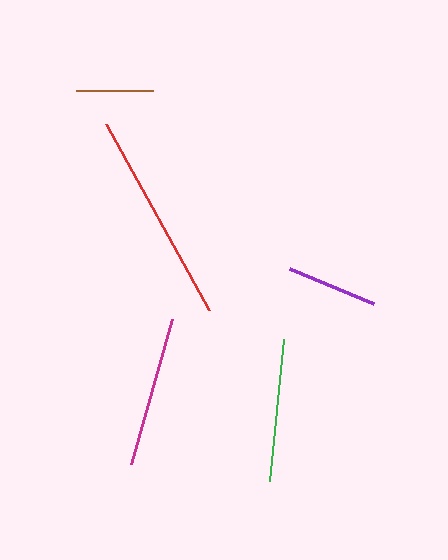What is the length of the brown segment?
The brown segment is approximately 77 pixels long.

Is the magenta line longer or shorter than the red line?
The red line is longer than the magenta line.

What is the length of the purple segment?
The purple segment is approximately 91 pixels long.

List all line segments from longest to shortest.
From longest to shortest: red, magenta, green, purple, brown.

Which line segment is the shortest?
The brown line is the shortest at approximately 77 pixels.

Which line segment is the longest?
The red line is the longest at approximately 213 pixels.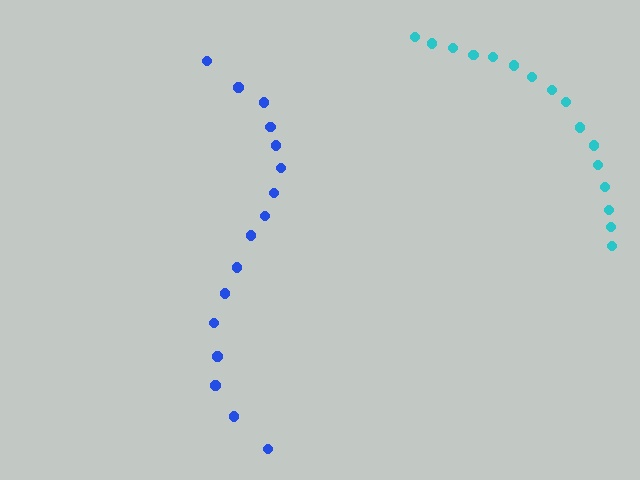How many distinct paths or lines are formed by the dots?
There are 2 distinct paths.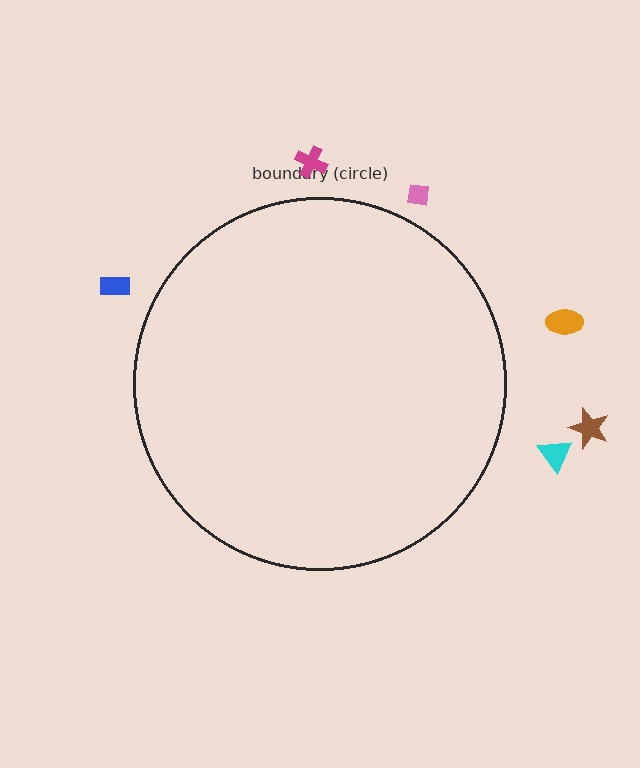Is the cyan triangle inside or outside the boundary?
Outside.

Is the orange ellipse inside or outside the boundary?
Outside.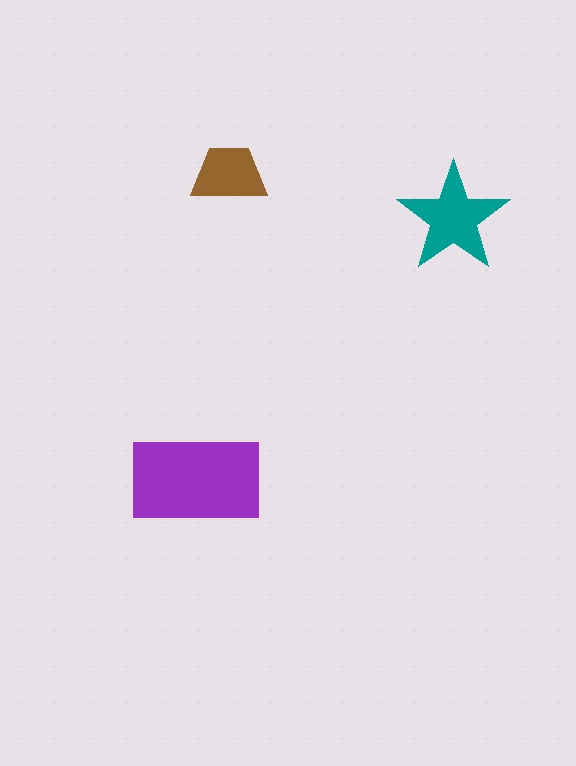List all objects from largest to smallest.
The purple rectangle, the teal star, the brown trapezoid.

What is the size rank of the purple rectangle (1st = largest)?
1st.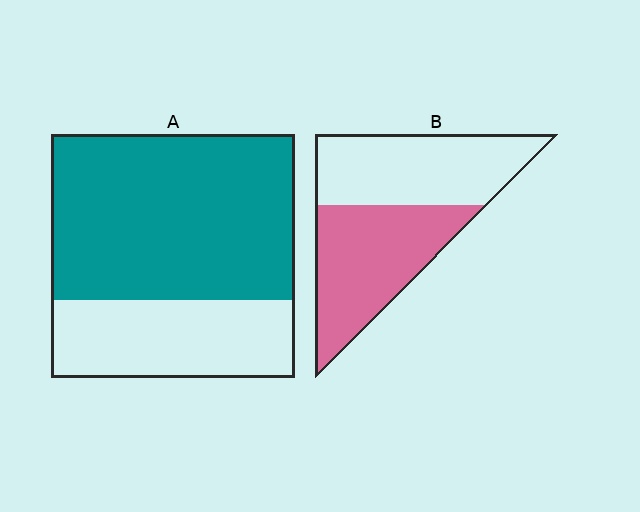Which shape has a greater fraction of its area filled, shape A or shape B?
Shape A.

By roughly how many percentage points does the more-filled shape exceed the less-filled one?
By roughly 20 percentage points (A over B).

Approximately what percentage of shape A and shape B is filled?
A is approximately 70% and B is approximately 50%.